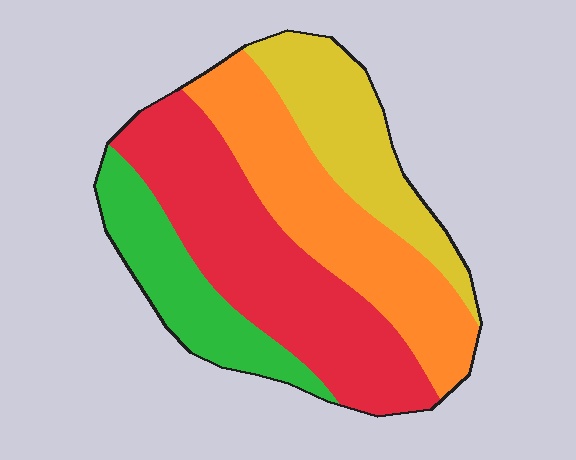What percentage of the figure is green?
Green takes up about one sixth (1/6) of the figure.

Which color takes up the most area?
Red, at roughly 35%.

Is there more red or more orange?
Red.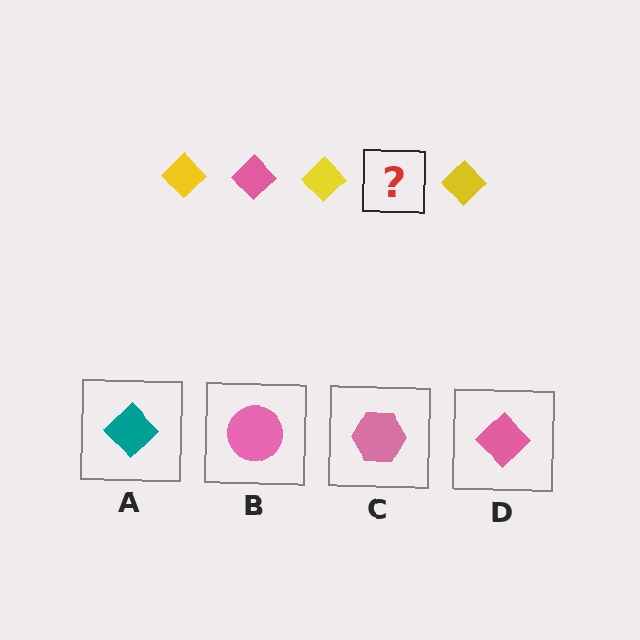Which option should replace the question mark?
Option D.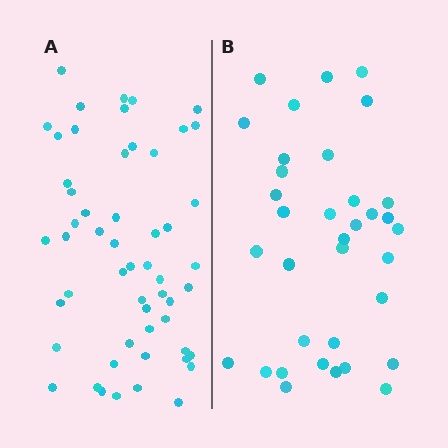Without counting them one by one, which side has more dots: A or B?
Region A (the left region) has more dots.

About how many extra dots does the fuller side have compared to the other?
Region A has approximately 20 more dots than region B.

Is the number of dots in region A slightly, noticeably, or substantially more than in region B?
Region A has substantially more. The ratio is roughly 1.5 to 1.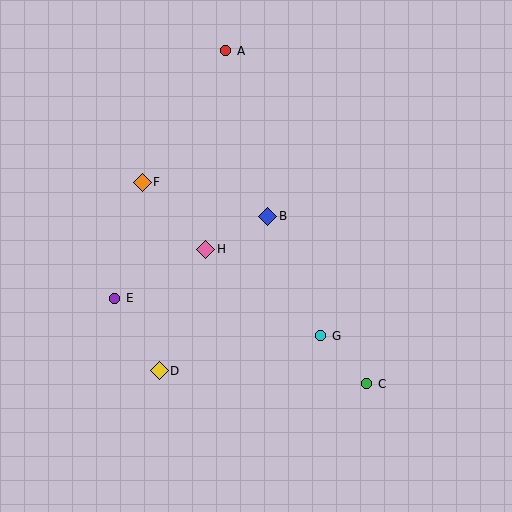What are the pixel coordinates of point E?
Point E is at (115, 298).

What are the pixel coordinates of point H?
Point H is at (206, 249).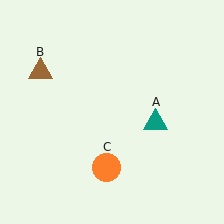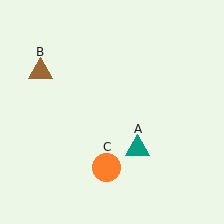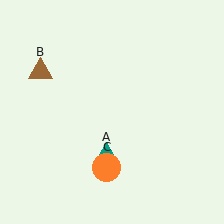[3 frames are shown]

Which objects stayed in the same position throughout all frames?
Brown triangle (object B) and orange circle (object C) remained stationary.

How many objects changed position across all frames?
1 object changed position: teal triangle (object A).